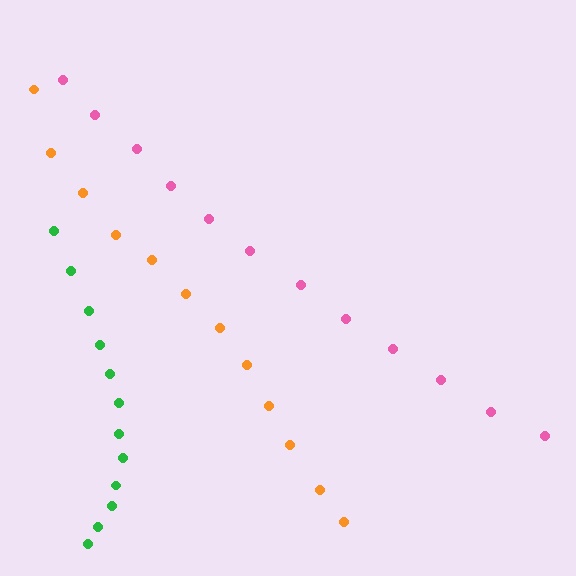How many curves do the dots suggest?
There are 3 distinct paths.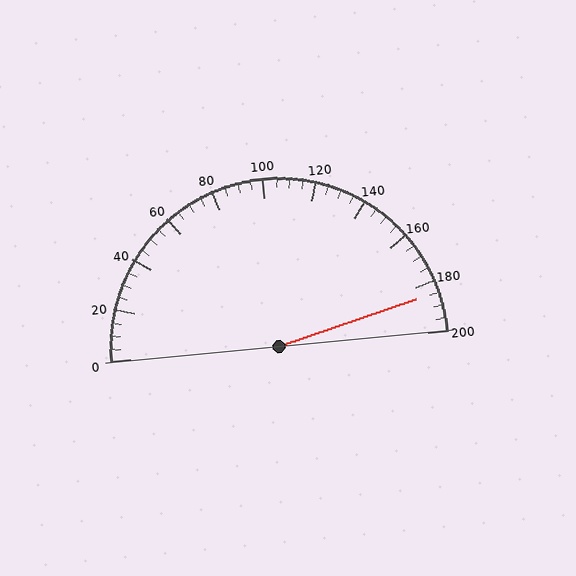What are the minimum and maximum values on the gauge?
The gauge ranges from 0 to 200.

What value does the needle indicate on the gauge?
The needle indicates approximately 185.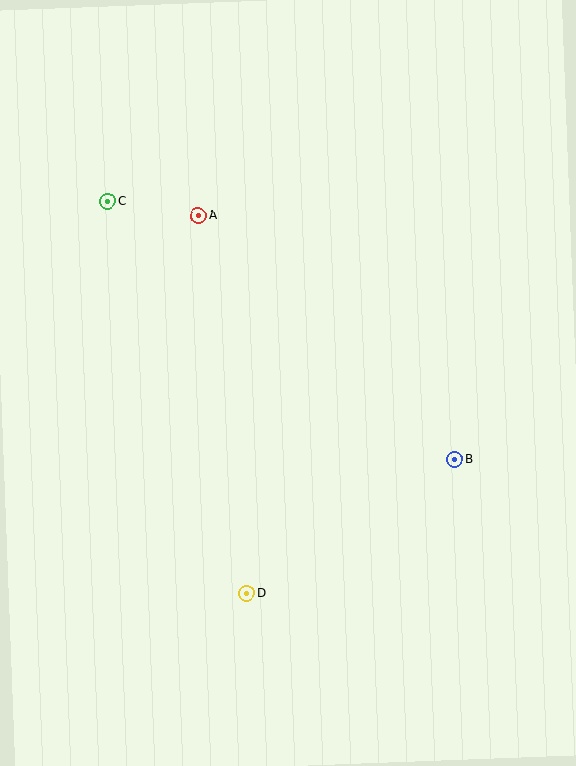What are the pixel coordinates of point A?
Point A is at (199, 216).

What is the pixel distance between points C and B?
The distance between C and B is 432 pixels.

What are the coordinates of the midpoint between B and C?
The midpoint between B and C is at (281, 331).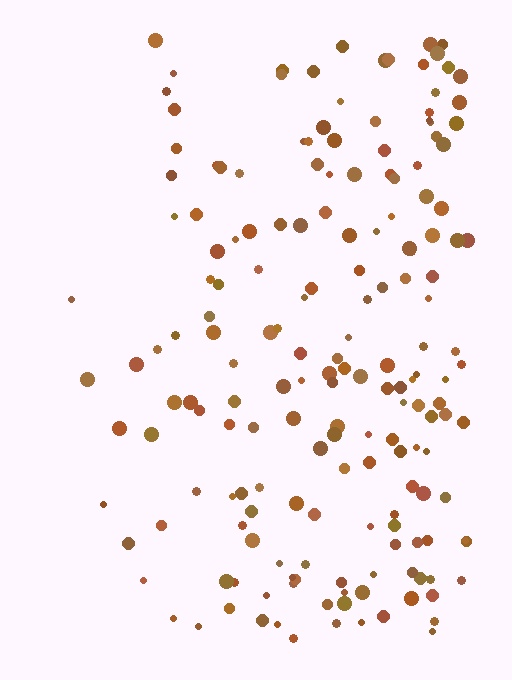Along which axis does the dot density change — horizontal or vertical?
Horizontal.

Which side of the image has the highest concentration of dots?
The right.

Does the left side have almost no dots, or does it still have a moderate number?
Still a moderate number, just noticeably fewer than the right.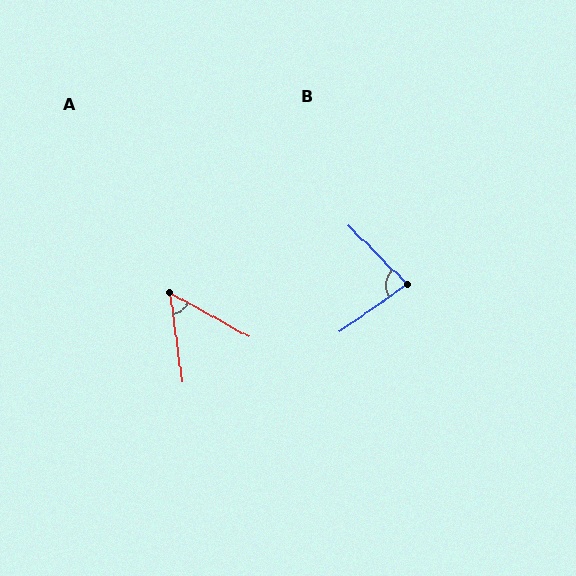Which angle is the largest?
B, at approximately 80 degrees.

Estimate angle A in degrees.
Approximately 54 degrees.